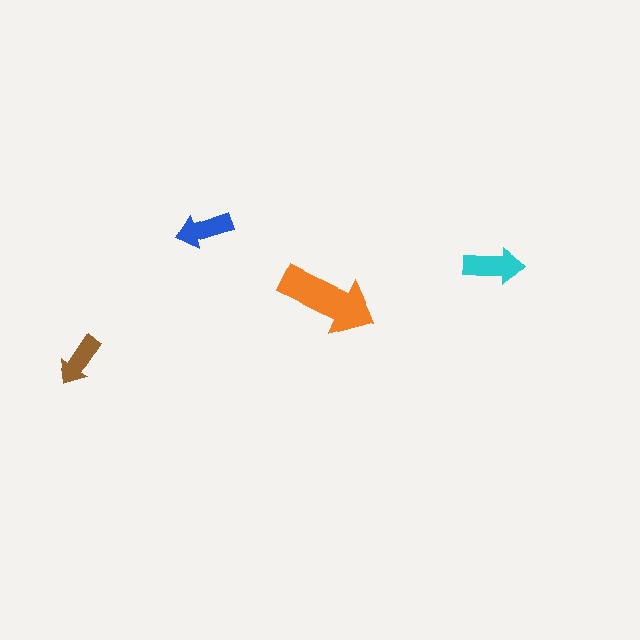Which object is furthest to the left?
The brown arrow is leftmost.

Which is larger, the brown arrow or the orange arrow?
The orange one.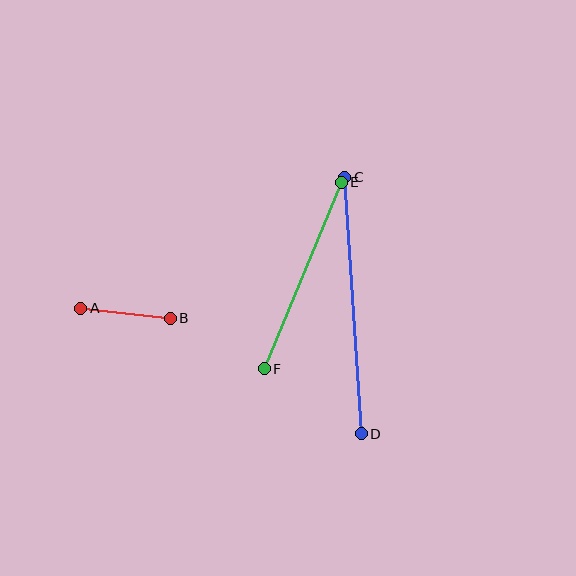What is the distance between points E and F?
The distance is approximately 202 pixels.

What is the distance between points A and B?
The distance is approximately 90 pixels.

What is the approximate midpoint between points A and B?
The midpoint is at approximately (125, 313) pixels.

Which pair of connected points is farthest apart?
Points C and D are farthest apart.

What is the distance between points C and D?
The distance is approximately 257 pixels.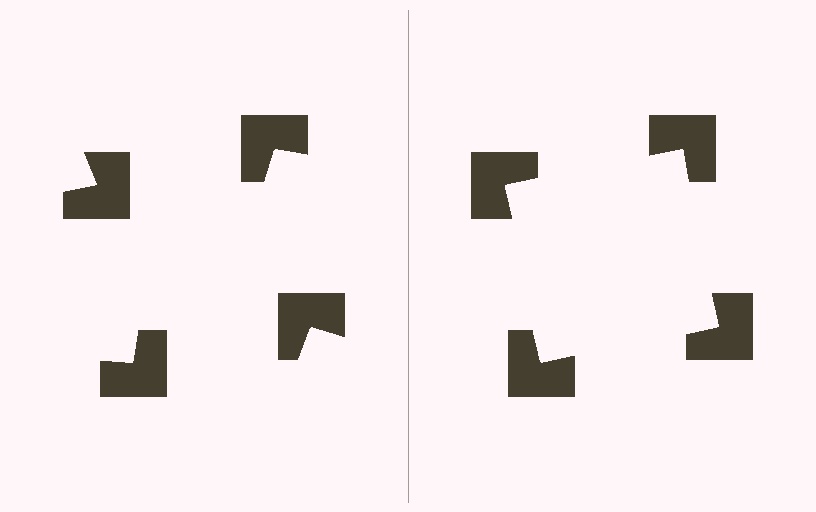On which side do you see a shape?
An illusory square appears on the right side. On the left side the wedge cuts are rotated, so no coherent shape forms.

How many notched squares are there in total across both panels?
8 — 4 on each side.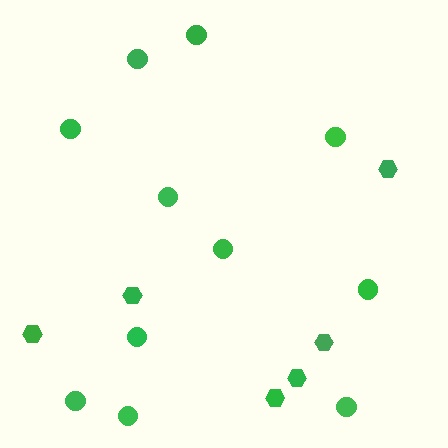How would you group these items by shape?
There are 2 groups: one group of hexagons (6) and one group of circles (11).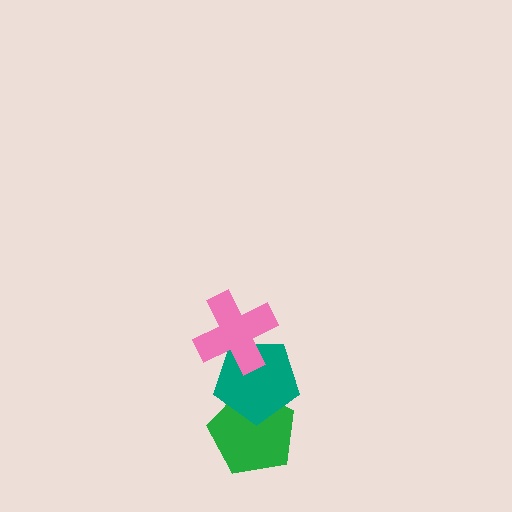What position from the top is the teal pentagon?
The teal pentagon is 2nd from the top.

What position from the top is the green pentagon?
The green pentagon is 3rd from the top.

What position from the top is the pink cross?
The pink cross is 1st from the top.